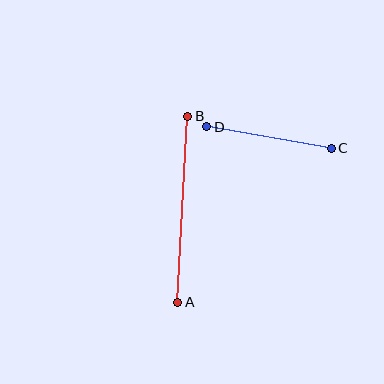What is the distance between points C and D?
The distance is approximately 126 pixels.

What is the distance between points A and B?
The distance is approximately 186 pixels.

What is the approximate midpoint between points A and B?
The midpoint is at approximately (183, 209) pixels.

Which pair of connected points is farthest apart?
Points A and B are farthest apart.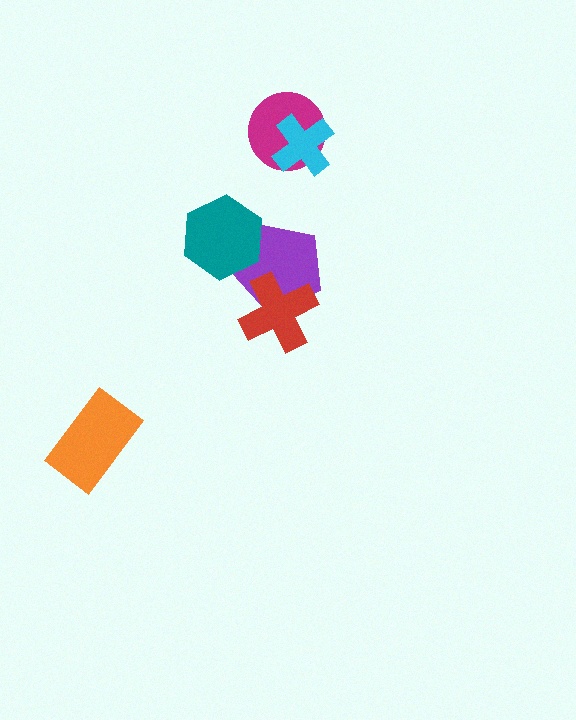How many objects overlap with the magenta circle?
1 object overlaps with the magenta circle.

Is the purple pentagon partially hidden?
Yes, it is partially covered by another shape.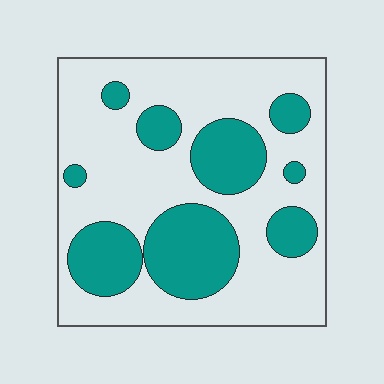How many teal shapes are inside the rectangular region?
9.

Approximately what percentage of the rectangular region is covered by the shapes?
Approximately 30%.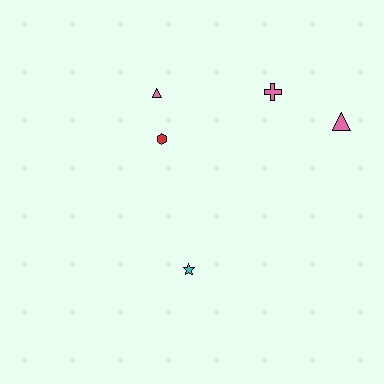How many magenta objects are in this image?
There are no magenta objects.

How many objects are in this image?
There are 5 objects.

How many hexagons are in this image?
There is 1 hexagon.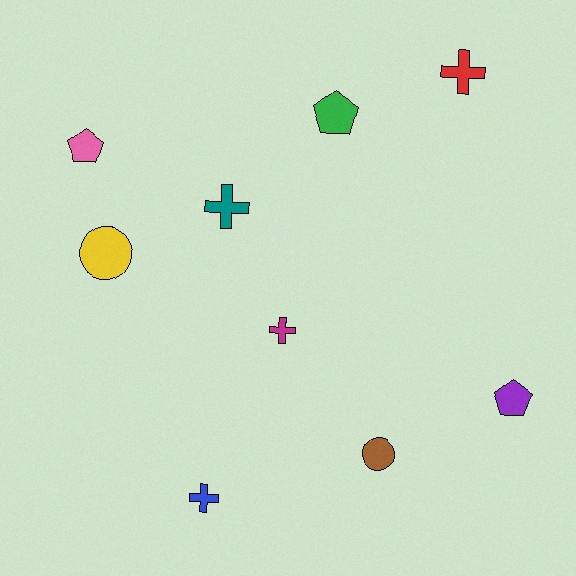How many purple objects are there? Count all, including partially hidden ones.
There is 1 purple object.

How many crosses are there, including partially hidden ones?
There are 4 crosses.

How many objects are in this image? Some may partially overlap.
There are 9 objects.